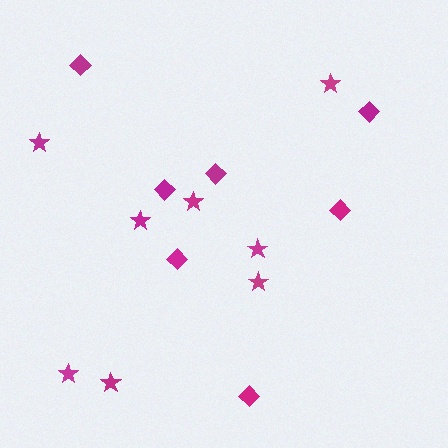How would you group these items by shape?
There are 2 groups: one group of diamonds (7) and one group of stars (8).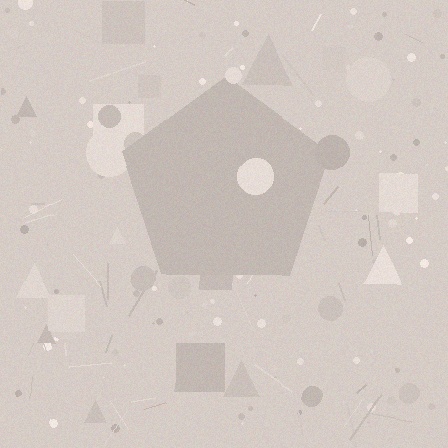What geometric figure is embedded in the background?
A pentagon is embedded in the background.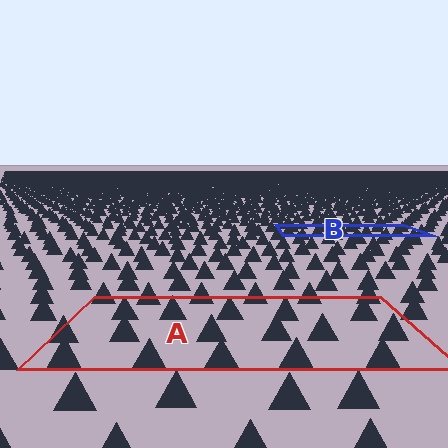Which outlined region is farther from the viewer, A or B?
Region B is farther from the viewer — the texture elements inside it appear smaller and more densely packed.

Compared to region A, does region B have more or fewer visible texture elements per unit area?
Region B has more texture elements per unit area — they are packed more densely because it is farther away.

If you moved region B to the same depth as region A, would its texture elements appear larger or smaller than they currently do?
They would appear larger. At a closer depth, the same texture elements are projected at a bigger on-screen size.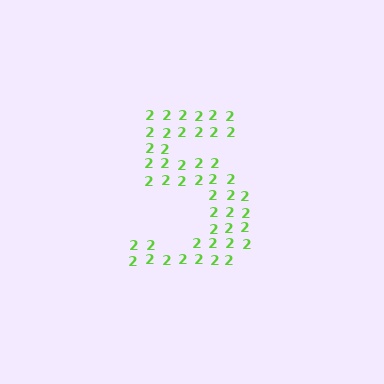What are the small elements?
The small elements are digit 2's.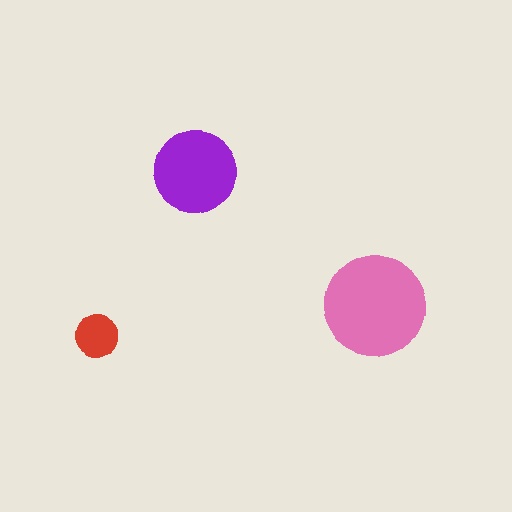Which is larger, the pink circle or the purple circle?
The pink one.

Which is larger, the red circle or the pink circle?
The pink one.